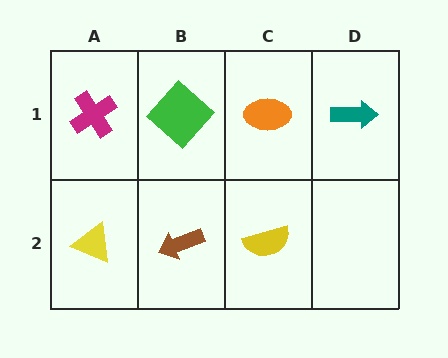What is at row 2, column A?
A yellow triangle.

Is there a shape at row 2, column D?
No, that cell is empty.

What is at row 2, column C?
A yellow semicircle.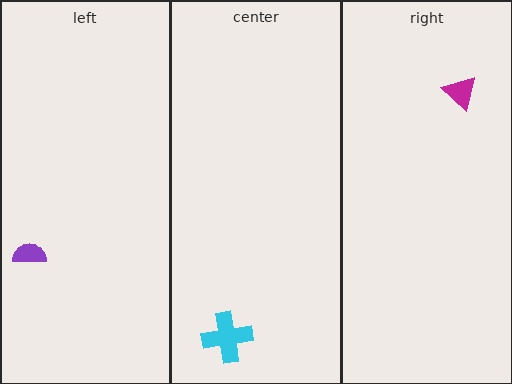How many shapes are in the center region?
1.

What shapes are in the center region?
The cyan cross.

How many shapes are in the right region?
1.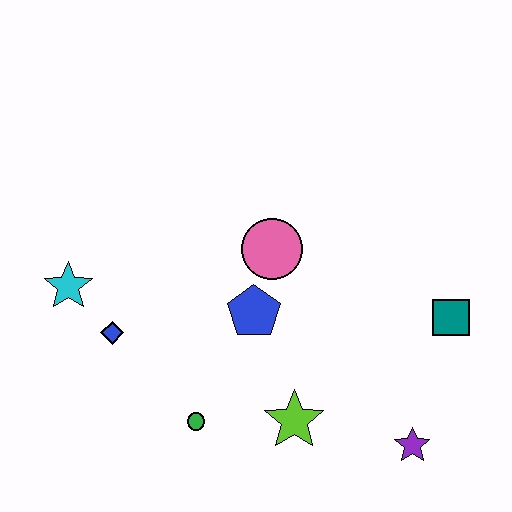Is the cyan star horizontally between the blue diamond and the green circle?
No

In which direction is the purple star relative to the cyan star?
The purple star is to the right of the cyan star.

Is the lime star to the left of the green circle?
No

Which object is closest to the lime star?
The green circle is closest to the lime star.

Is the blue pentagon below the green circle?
No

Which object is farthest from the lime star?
The cyan star is farthest from the lime star.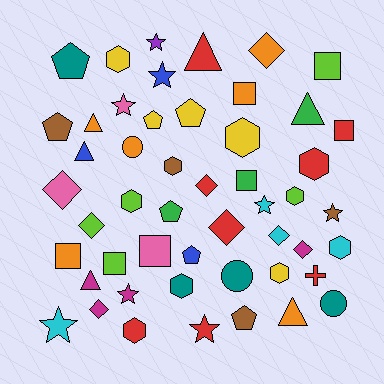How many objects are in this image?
There are 50 objects.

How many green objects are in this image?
There are 3 green objects.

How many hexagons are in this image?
There are 10 hexagons.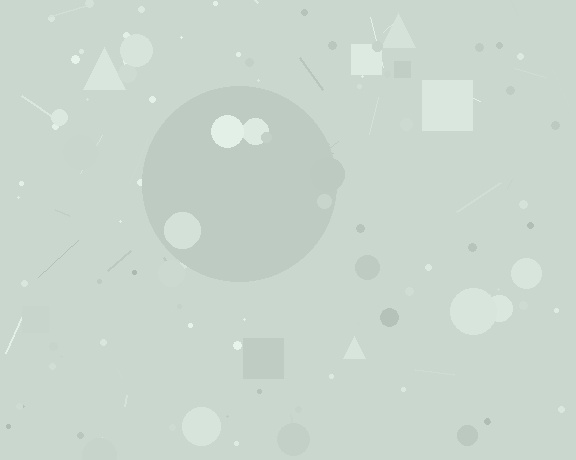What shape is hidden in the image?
A circle is hidden in the image.